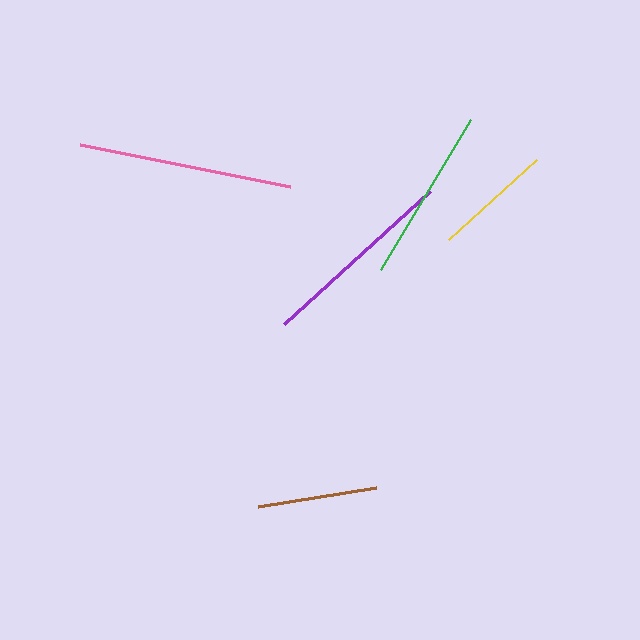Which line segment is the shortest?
The yellow line is the shortest at approximately 119 pixels.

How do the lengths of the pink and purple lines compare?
The pink and purple lines are approximately the same length.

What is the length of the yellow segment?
The yellow segment is approximately 119 pixels long.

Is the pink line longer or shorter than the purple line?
The pink line is longer than the purple line.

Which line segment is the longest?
The pink line is the longest at approximately 214 pixels.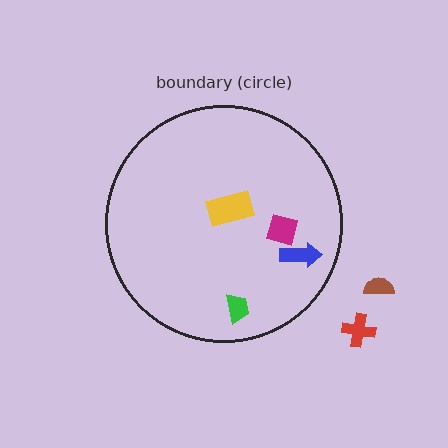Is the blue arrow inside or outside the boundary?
Inside.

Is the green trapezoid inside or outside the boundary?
Inside.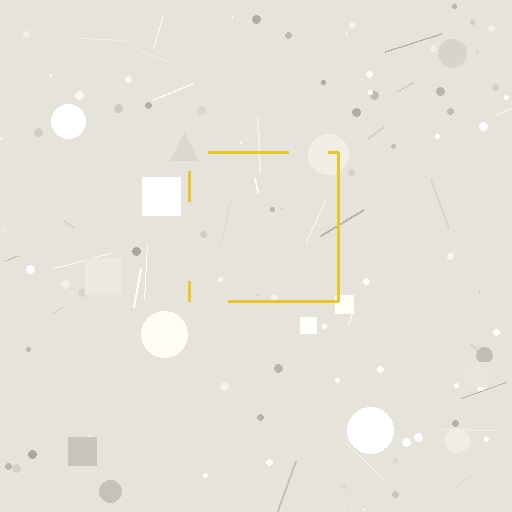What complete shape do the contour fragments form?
The contour fragments form a square.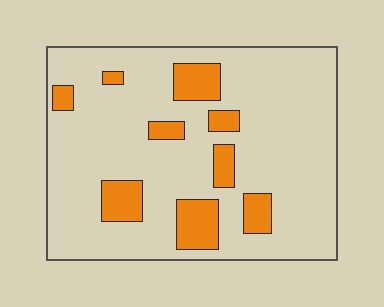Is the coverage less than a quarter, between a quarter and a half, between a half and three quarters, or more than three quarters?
Less than a quarter.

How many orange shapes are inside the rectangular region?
9.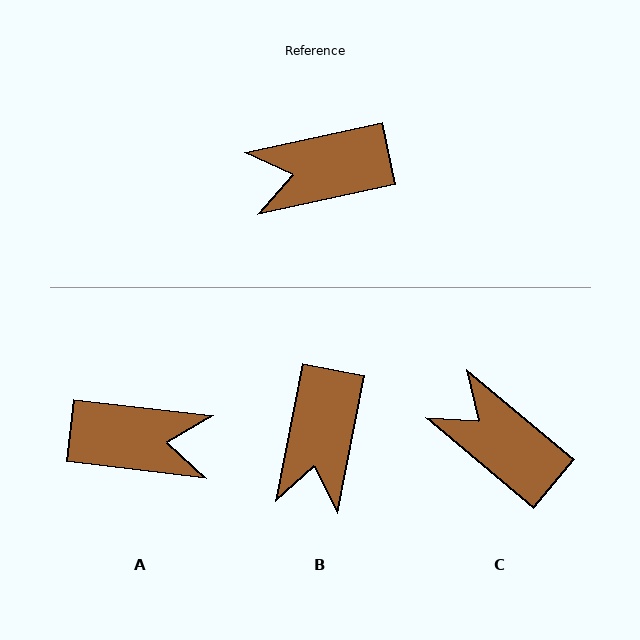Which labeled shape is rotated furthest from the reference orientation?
A, about 161 degrees away.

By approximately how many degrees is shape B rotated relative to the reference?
Approximately 67 degrees counter-clockwise.